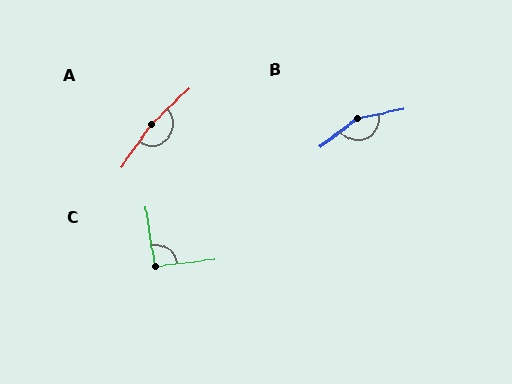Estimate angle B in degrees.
Approximately 154 degrees.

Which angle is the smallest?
C, at approximately 91 degrees.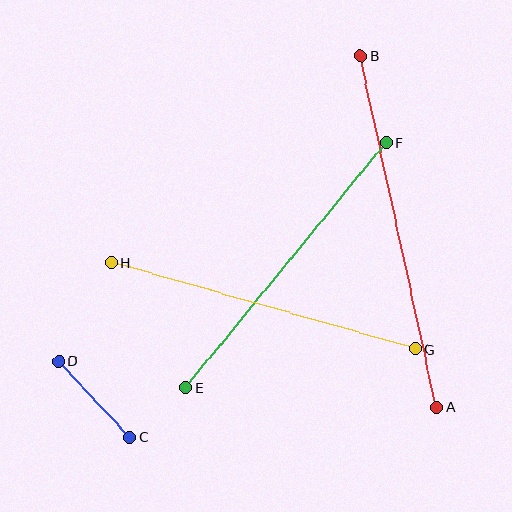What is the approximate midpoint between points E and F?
The midpoint is at approximately (286, 265) pixels.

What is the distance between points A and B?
The distance is approximately 359 pixels.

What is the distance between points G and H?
The distance is approximately 316 pixels.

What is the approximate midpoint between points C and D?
The midpoint is at approximately (94, 399) pixels.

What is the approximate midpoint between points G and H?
The midpoint is at approximately (263, 306) pixels.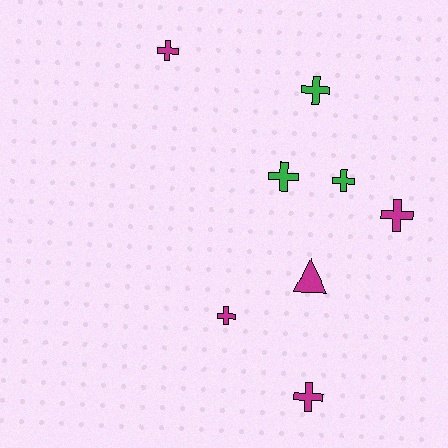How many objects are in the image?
There are 8 objects.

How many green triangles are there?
There are no green triangles.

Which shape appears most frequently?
Cross, with 7 objects.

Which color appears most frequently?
Magenta, with 5 objects.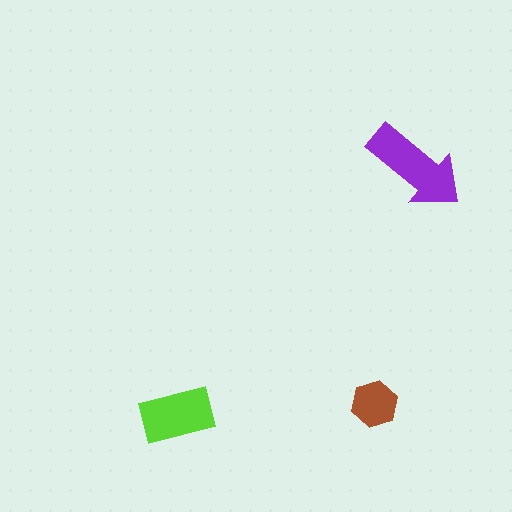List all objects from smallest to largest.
The brown hexagon, the lime rectangle, the purple arrow.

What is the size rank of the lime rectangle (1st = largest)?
2nd.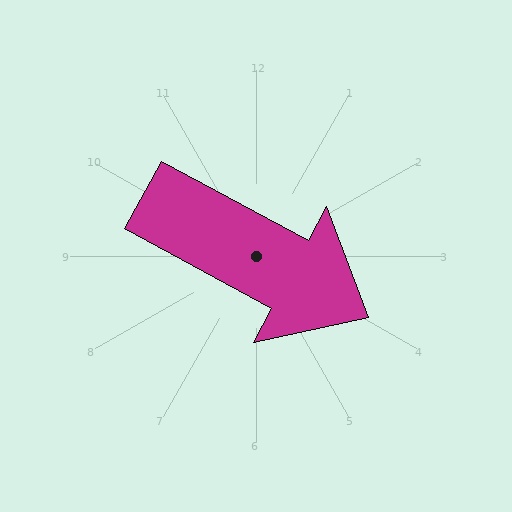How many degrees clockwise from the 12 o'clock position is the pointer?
Approximately 118 degrees.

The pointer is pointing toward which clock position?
Roughly 4 o'clock.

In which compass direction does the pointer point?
Southeast.